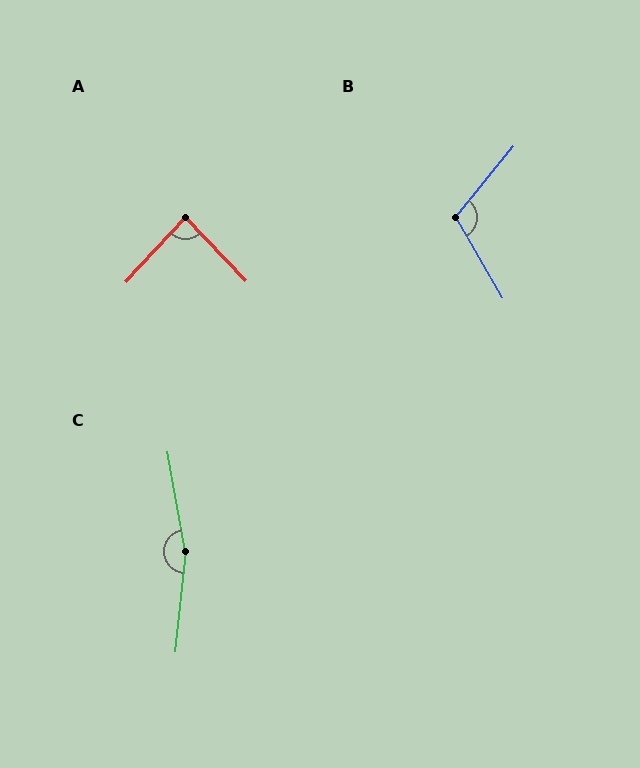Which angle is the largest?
C, at approximately 164 degrees.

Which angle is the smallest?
A, at approximately 87 degrees.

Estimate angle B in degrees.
Approximately 111 degrees.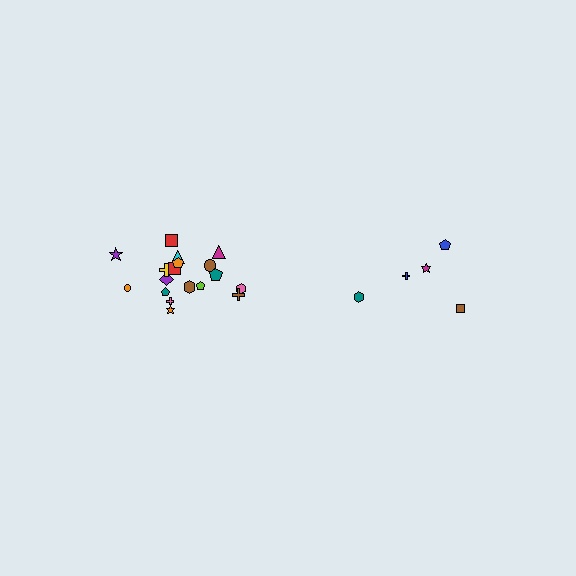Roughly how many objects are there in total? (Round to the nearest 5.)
Roughly 25 objects in total.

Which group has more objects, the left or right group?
The left group.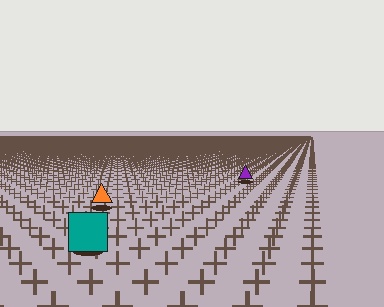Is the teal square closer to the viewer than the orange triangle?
Yes. The teal square is closer — you can tell from the texture gradient: the ground texture is coarser near it.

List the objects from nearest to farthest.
From nearest to farthest: the teal square, the orange triangle, the purple triangle.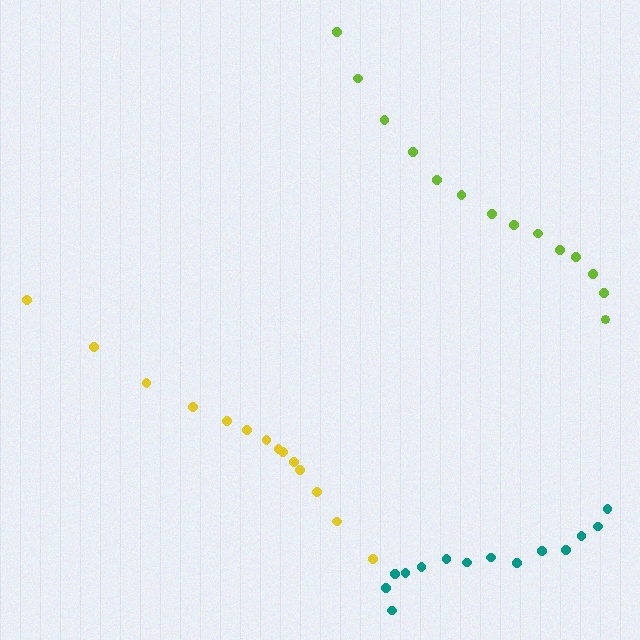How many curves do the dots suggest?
There are 3 distinct paths.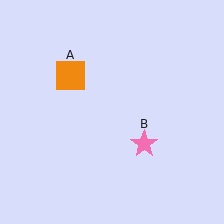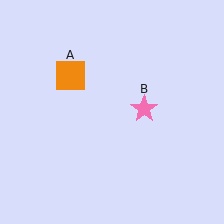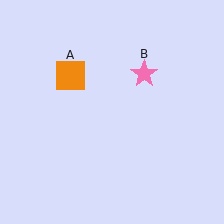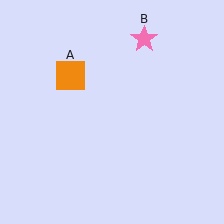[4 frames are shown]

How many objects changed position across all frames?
1 object changed position: pink star (object B).